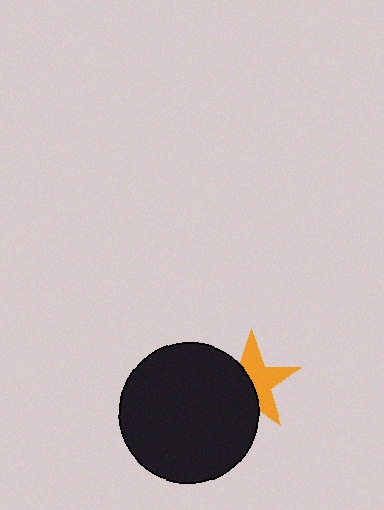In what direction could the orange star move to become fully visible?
The orange star could move right. That would shift it out from behind the black circle entirely.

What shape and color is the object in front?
The object in front is a black circle.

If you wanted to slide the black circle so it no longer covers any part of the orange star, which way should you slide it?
Slide it left — that is the most direct way to separate the two shapes.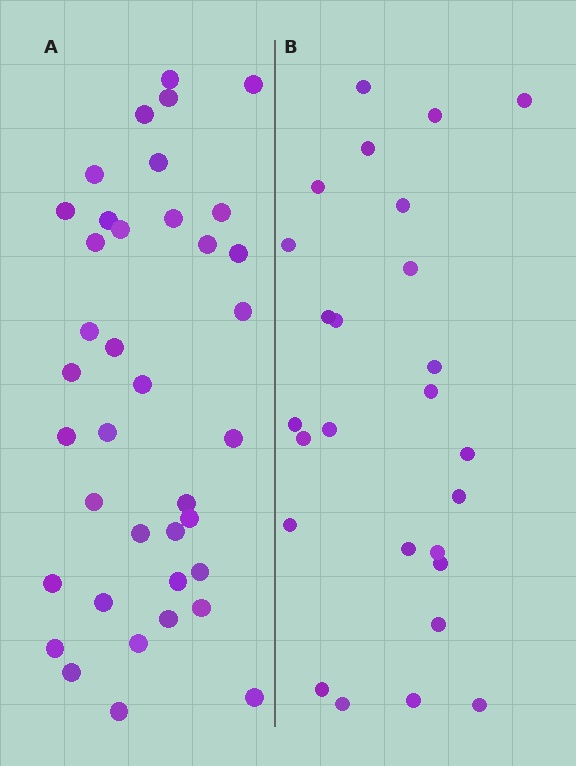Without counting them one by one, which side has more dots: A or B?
Region A (the left region) has more dots.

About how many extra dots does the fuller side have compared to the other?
Region A has roughly 12 or so more dots than region B.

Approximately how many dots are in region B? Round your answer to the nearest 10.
About 30 dots. (The exact count is 26, which rounds to 30.)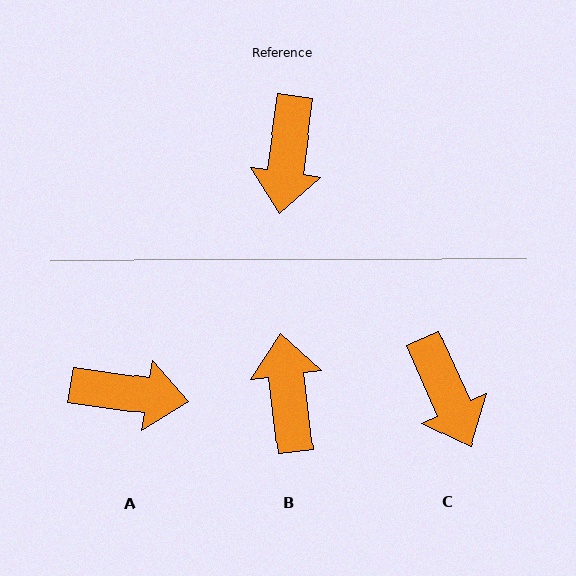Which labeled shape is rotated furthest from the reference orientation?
B, about 165 degrees away.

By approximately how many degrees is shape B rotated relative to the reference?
Approximately 165 degrees clockwise.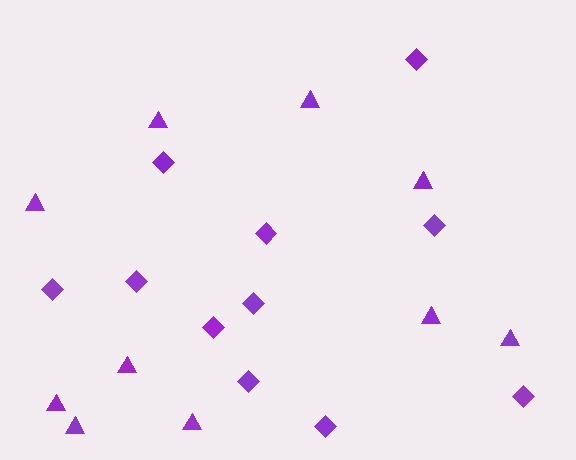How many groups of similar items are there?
There are 2 groups: one group of diamonds (11) and one group of triangles (10).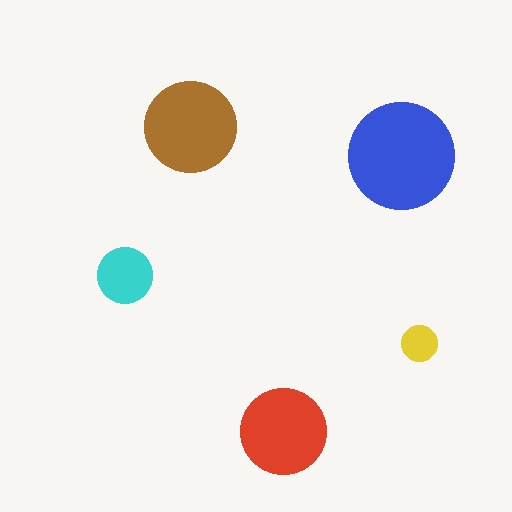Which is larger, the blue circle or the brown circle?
The blue one.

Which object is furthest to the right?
The yellow circle is rightmost.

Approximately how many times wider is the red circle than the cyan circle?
About 1.5 times wider.